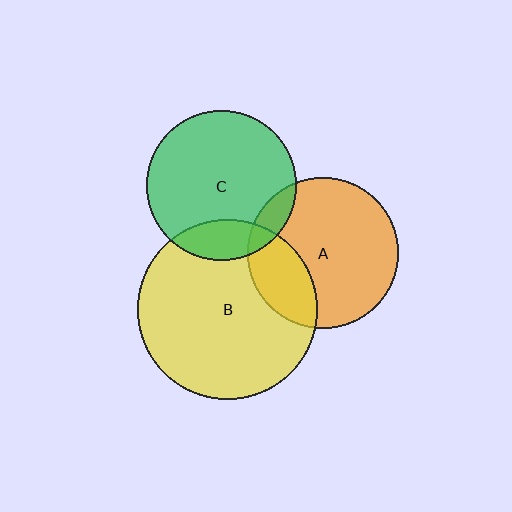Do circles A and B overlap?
Yes.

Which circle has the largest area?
Circle B (yellow).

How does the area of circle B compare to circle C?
Approximately 1.4 times.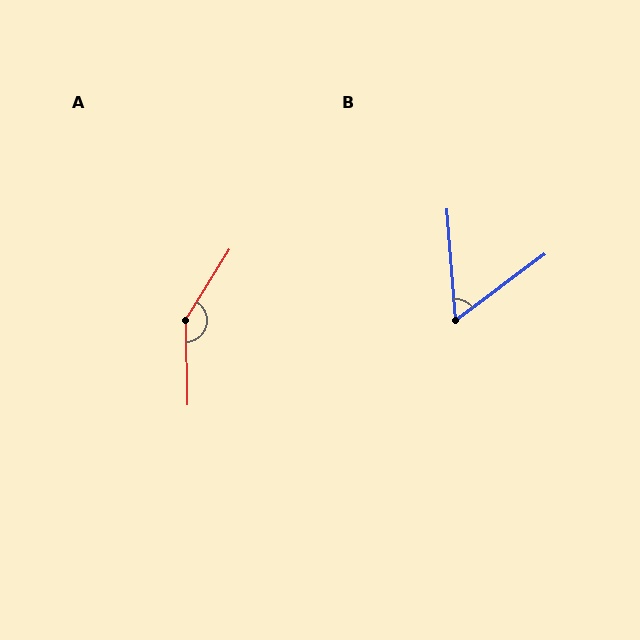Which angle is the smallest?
B, at approximately 57 degrees.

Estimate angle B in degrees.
Approximately 57 degrees.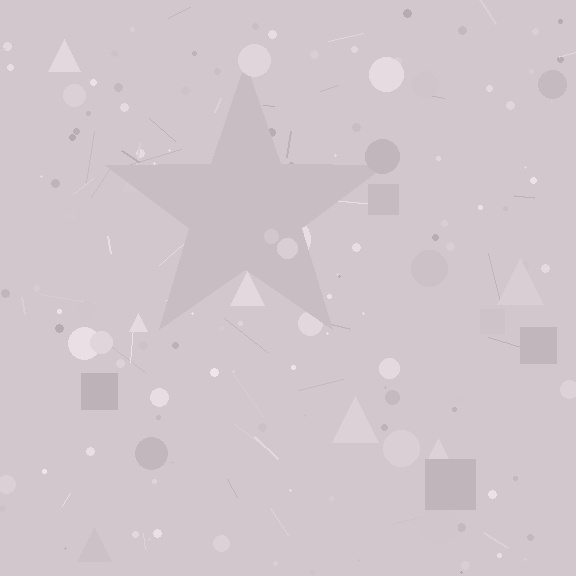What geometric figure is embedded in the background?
A star is embedded in the background.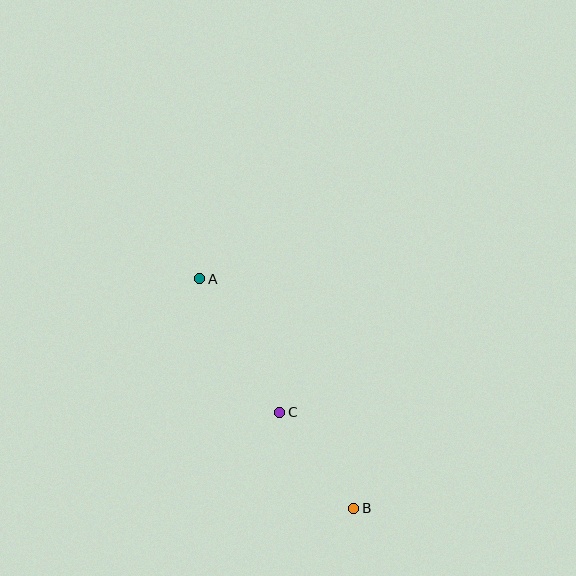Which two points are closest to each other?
Points B and C are closest to each other.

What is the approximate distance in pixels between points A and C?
The distance between A and C is approximately 156 pixels.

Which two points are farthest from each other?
Points A and B are farthest from each other.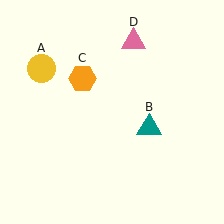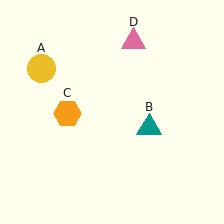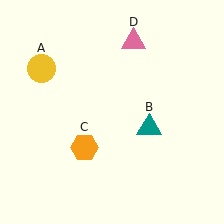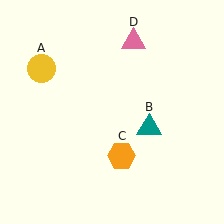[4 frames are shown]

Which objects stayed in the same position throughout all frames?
Yellow circle (object A) and teal triangle (object B) and pink triangle (object D) remained stationary.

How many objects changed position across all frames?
1 object changed position: orange hexagon (object C).